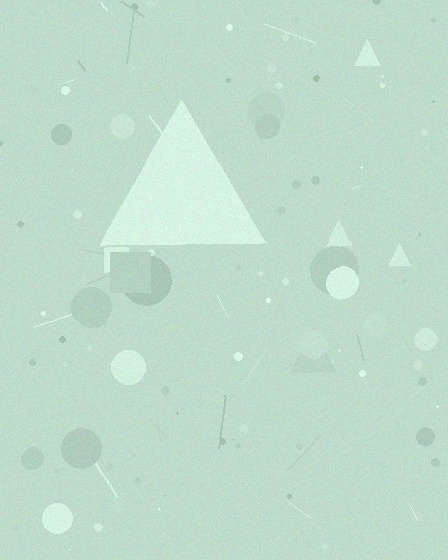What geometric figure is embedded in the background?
A triangle is embedded in the background.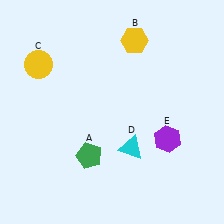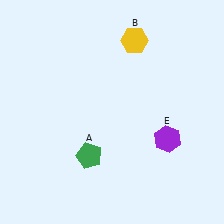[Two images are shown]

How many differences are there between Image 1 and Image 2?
There are 2 differences between the two images.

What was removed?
The yellow circle (C), the cyan triangle (D) were removed in Image 2.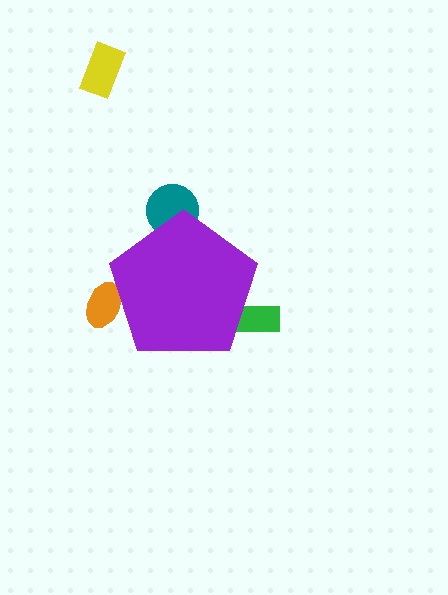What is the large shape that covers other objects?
A purple pentagon.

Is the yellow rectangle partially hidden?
No, the yellow rectangle is fully visible.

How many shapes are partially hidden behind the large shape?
3 shapes are partially hidden.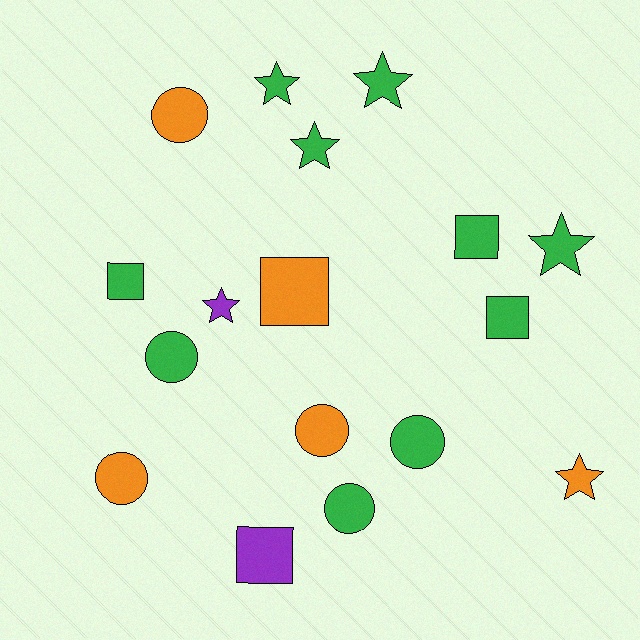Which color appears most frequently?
Green, with 10 objects.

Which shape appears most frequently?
Circle, with 6 objects.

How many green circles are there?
There are 3 green circles.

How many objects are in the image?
There are 17 objects.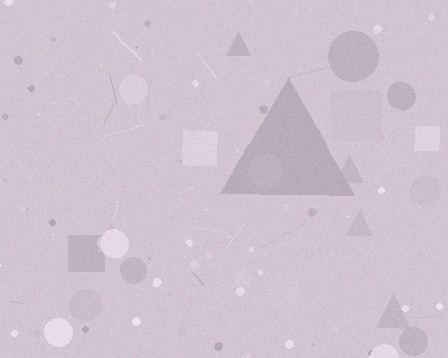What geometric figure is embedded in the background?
A triangle is embedded in the background.